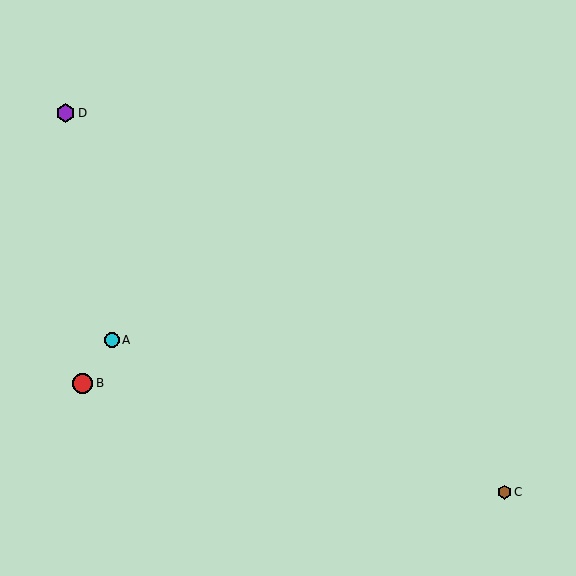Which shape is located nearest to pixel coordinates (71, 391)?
The red circle (labeled B) at (83, 383) is nearest to that location.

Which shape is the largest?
The red circle (labeled B) is the largest.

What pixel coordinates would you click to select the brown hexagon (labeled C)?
Click at (504, 492) to select the brown hexagon C.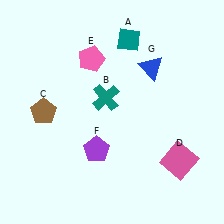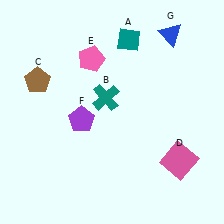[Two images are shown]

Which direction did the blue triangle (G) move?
The blue triangle (G) moved up.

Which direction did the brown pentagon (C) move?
The brown pentagon (C) moved up.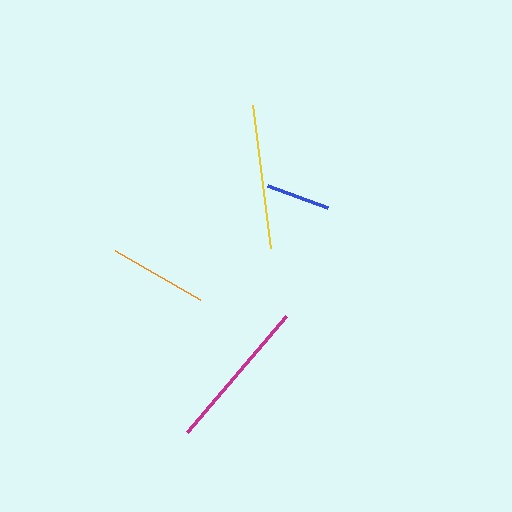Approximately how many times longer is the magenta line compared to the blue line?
The magenta line is approximately 2.4 times the length of the blue line.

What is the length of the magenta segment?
The magenta segment is approximately 153 pixels long.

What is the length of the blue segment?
The blue segment is approximately 63 pixels long.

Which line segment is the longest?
The magenta line is the longest at approximately 153 pixels.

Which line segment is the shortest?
The blue line is the shortest at approximately 63 pixels.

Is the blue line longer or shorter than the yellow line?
The yellow line is longer than the blue line.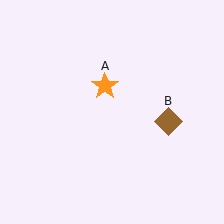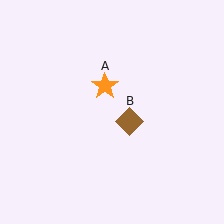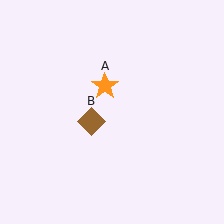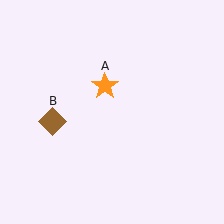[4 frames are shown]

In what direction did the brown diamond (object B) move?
The brown diamond (object B) moved left.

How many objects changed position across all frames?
1 object changed position: brown diamond (object B).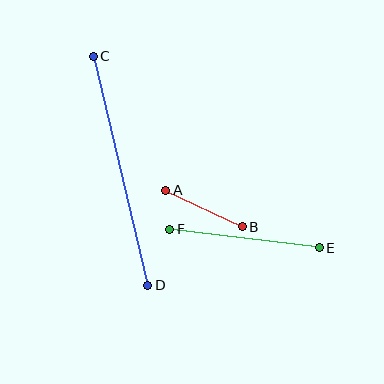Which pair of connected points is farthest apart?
Points C and D are farthest apart.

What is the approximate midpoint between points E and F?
The midpoint is at approximately (245, 238) pixels.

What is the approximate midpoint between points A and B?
The midpoint is at approximately (204, 209) pixels.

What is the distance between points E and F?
The distance is approximately 151 pixels.